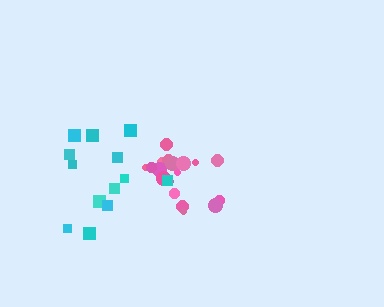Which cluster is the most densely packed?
Pink.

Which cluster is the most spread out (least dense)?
Cyan.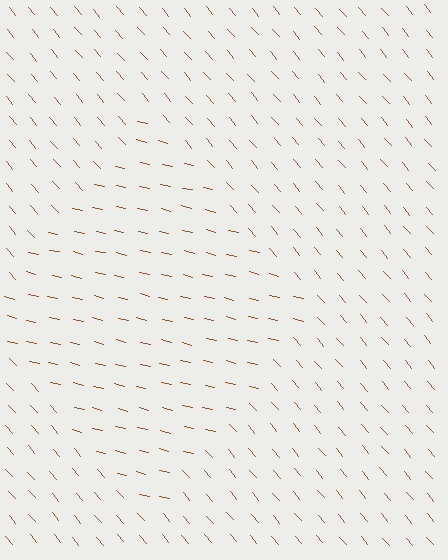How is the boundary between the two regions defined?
The boundary is defined purely by a change in line orientation (approximately 36 degrees difference). All lines are the same color and thickness.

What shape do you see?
I see a diamond.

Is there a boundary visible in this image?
Yes, there is a texture boundary formed by a change in line orientation.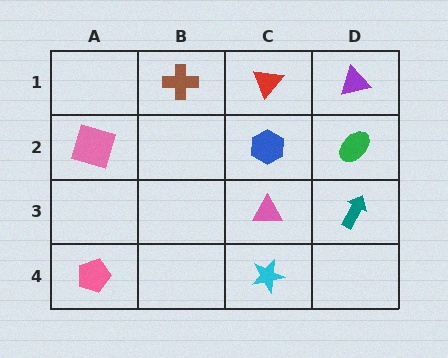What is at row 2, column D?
A green ellipse.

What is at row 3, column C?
A pink triangle.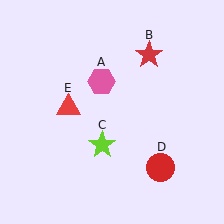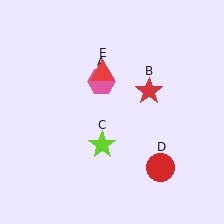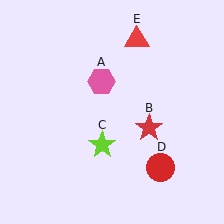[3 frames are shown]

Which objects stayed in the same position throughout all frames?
Pink hexagon (object A) and lime star (object C) and red circle (object D) remained stationary.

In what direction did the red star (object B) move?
The red star (object B) moved down.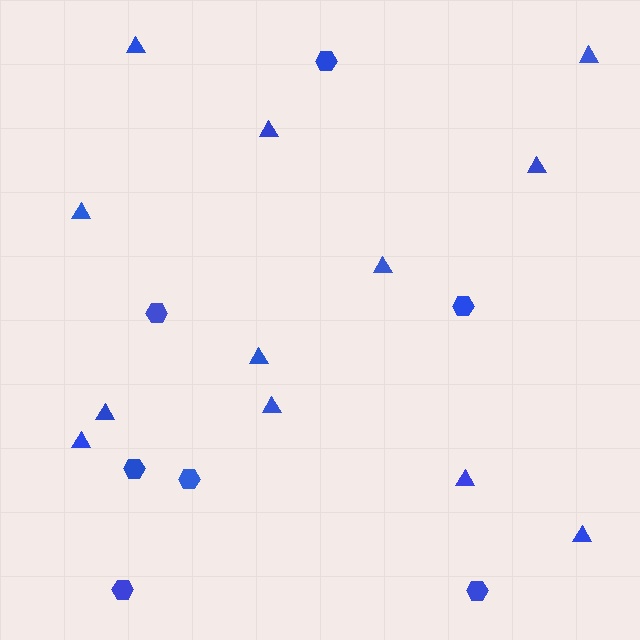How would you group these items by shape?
There are 2 groups: one group of triangles (12) and one group of hexagons (7).